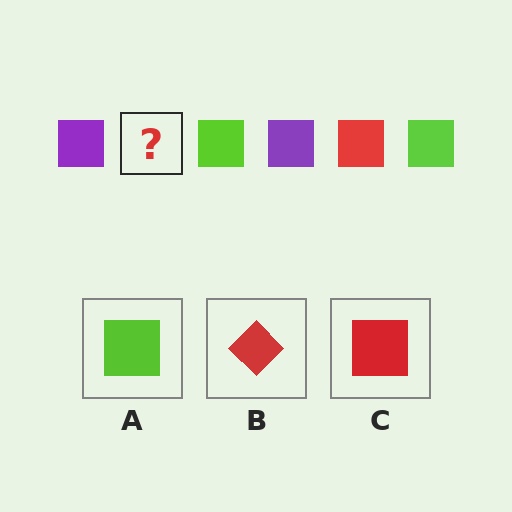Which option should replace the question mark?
Option C.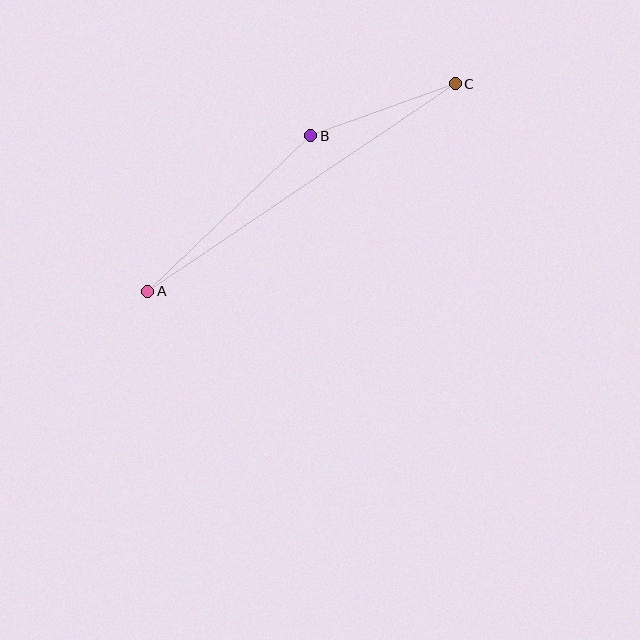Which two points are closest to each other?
Points B and C are closest to each other.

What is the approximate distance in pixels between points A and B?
The distance between A and B is approximately 225 pixels.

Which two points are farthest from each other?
Points A and C are farthest from each other.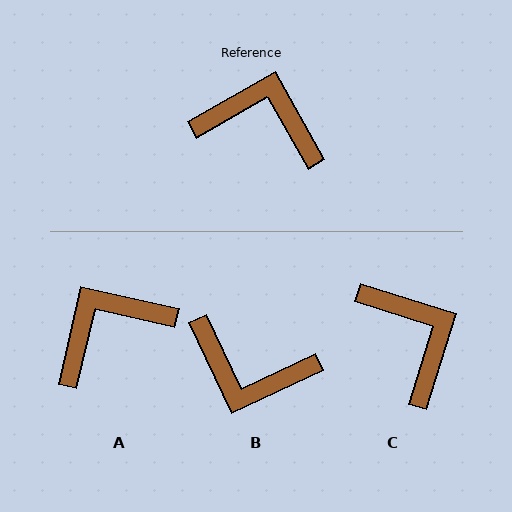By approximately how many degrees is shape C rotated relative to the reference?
Approximately 47 degrees clockwise.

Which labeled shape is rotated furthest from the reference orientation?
B, about 176 degrees away.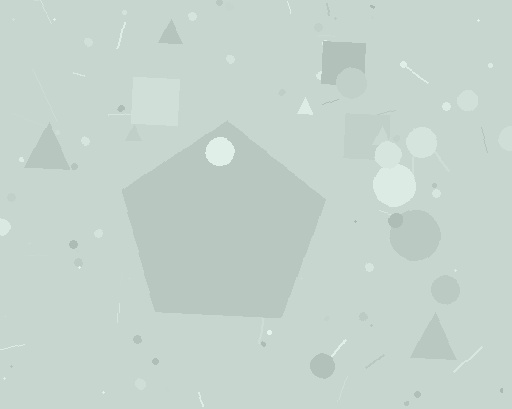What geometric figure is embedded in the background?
A pentagon is embedded in the background.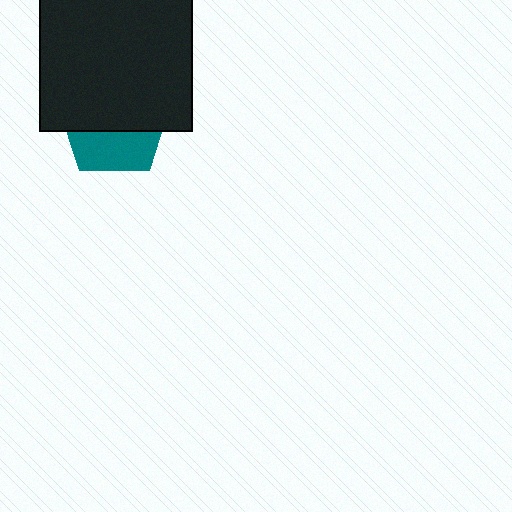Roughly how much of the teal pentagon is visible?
A small part of it is visible (roughly 39%).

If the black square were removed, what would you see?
You would see the complete teal pentagon.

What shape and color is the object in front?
The object in front is a black square.